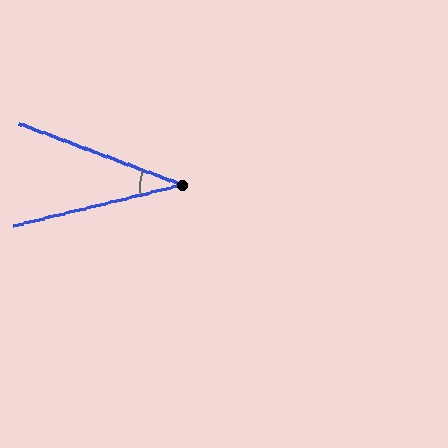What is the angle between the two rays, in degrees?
Approximately 34 degrees.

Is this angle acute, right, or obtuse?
It is acute.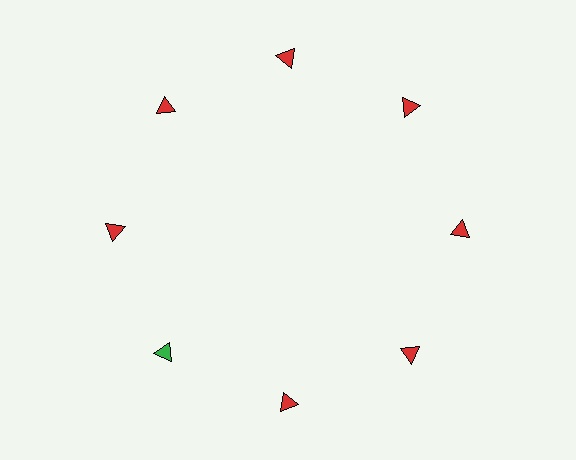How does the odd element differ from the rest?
It has a different color: green instead of red.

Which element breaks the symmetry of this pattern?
The green triangle at roughly the 8 o'clock position breaks the symmetry. All other shapes are red triangles.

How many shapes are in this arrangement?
There are 8 shapes arranged in a ring pattern.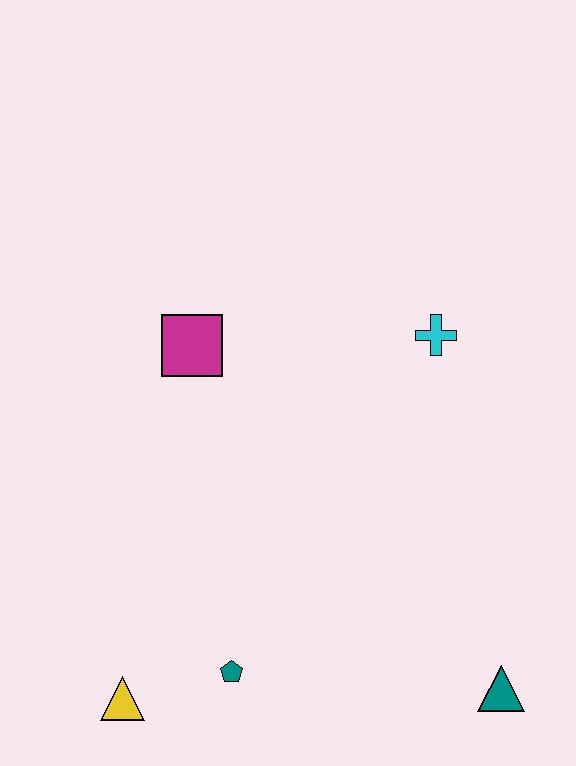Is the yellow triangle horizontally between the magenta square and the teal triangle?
No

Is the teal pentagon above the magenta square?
No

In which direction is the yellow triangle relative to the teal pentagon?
The yellow triangle is to the left of the teal pentagon.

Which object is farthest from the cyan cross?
The yellow triangle is farthest from the cyan cross.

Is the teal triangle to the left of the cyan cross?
No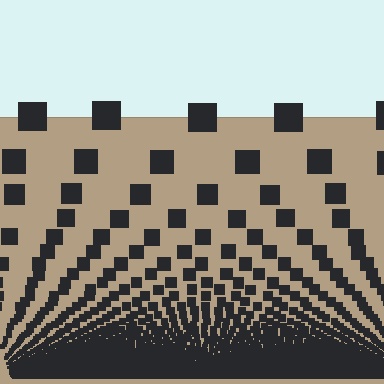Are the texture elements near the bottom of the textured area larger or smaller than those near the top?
Smaller. The gradient is inverted — elements near the bottom are smaller and denser.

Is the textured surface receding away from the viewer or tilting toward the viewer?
The surface appears to tilt toward the viewer. Texture elements get larger and sparser toward the top.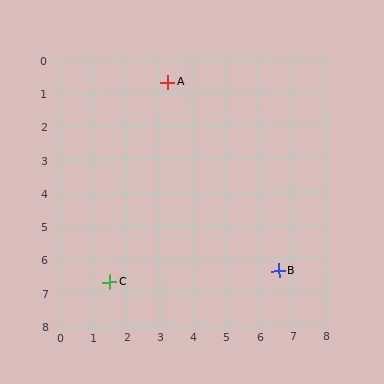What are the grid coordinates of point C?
Point C is at approximately (1.5, 6.7).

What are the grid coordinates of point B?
Point B is at approximately (6.6, 6.4).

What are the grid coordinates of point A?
Point A is at approximately (3.3, 0.7).